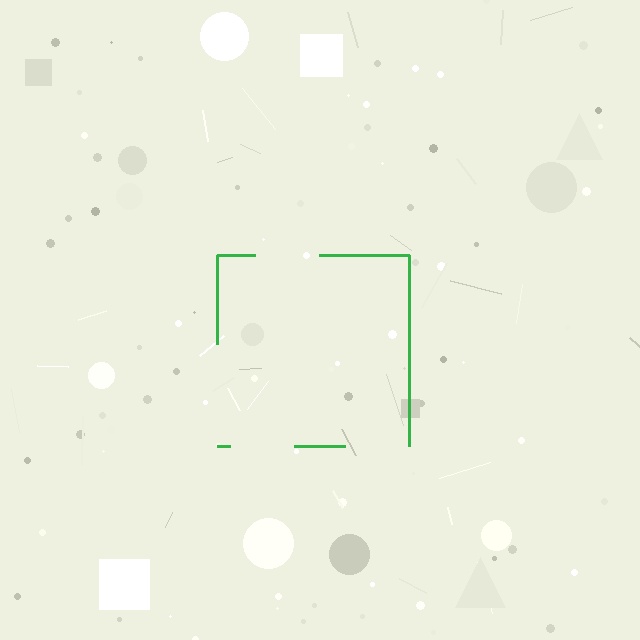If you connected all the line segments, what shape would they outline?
They would outline a square.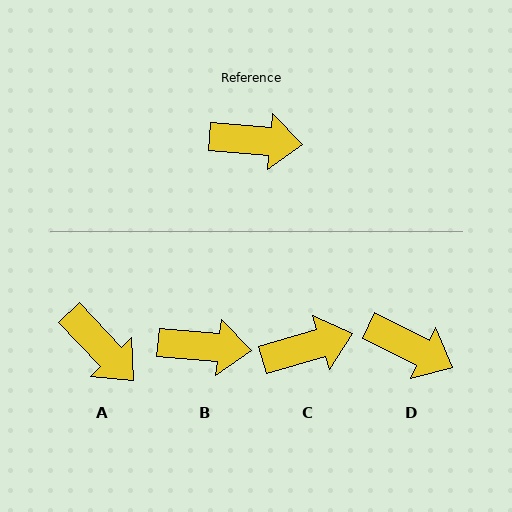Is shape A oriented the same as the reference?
No, it is off by about 41 degrees.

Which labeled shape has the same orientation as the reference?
B.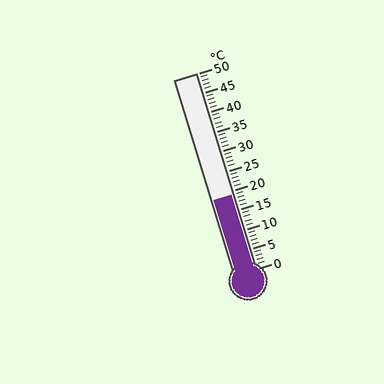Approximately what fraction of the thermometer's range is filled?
The thermometer is filled to approximately 40% of its range.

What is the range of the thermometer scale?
The thermometer scale ranges from 0°C to 50°C.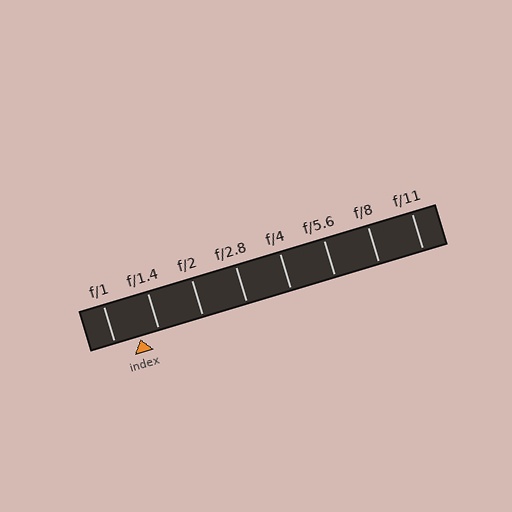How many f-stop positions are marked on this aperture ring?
There are 8 f-stop positions marked.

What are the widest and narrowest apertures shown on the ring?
The widest aperture shown is f/1 and the narrowest is f/11.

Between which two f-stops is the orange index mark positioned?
The index mark is between f/1 and f/1.4.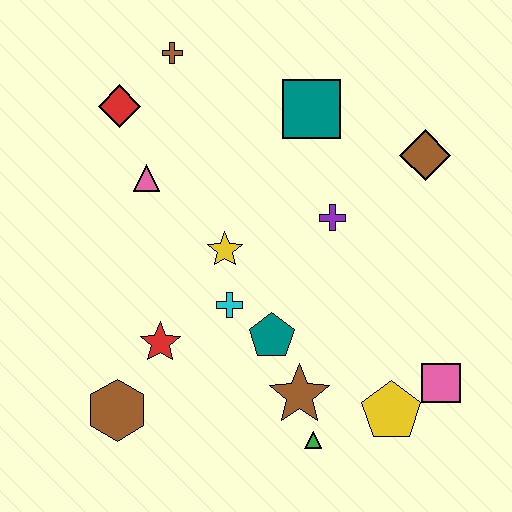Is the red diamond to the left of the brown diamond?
Yes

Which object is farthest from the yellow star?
The pink square is farthest from the yellow star.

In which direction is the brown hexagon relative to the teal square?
The brown hexagon is below the teal square.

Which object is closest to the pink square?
The yellow pentagon is closest to the pink square.